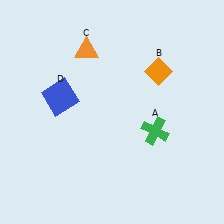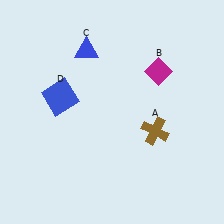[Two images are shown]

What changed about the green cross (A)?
In Image 1, A is green. In Image 2, it changed to brown.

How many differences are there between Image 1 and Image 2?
There are 3 differences between the two images.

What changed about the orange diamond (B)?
In Image 1, B is orange. In Image 2, it changed to magenta.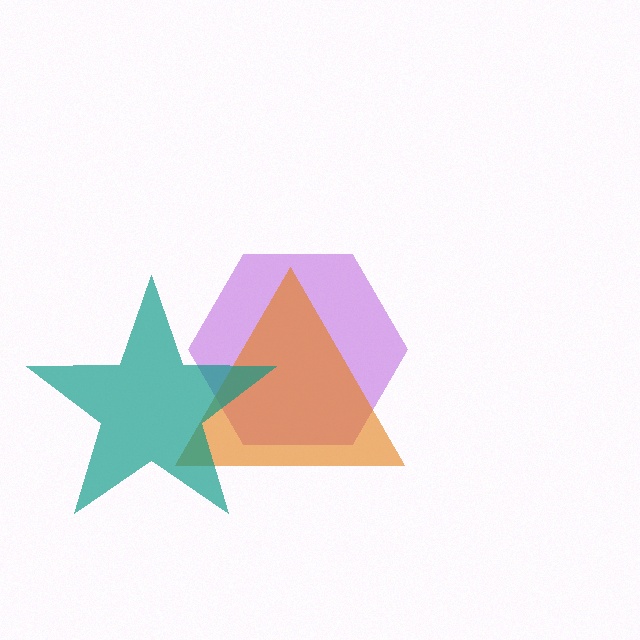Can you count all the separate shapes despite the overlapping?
Yes, there are 3 separate shapes.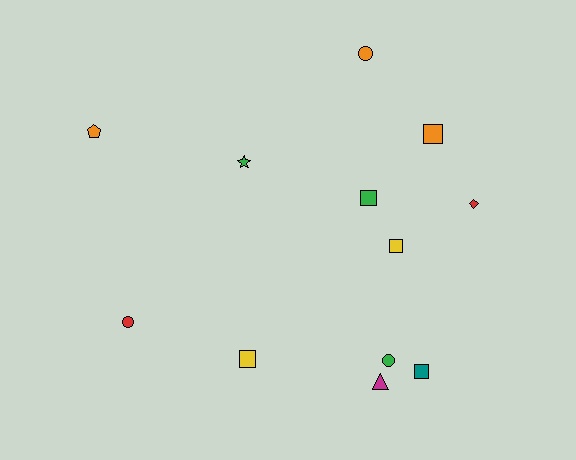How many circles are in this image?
There are 3 circles.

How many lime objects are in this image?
There are no lime objects.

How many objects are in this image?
There are 12 objects.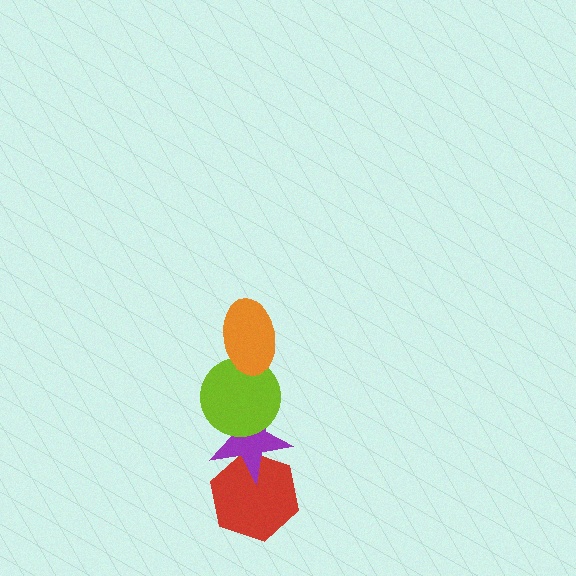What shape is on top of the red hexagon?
The purple star is on top of the red hexagon.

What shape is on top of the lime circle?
The orange ellipse is on top of the lime circle.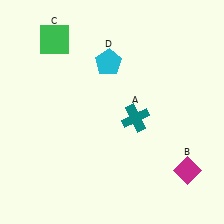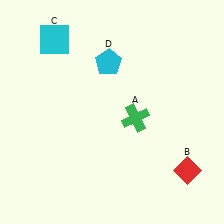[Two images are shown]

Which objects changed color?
A changed from teal to green. B changed from magenta to red. C changed from green to cyan.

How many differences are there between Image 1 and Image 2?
There are 3 differences between the two images.